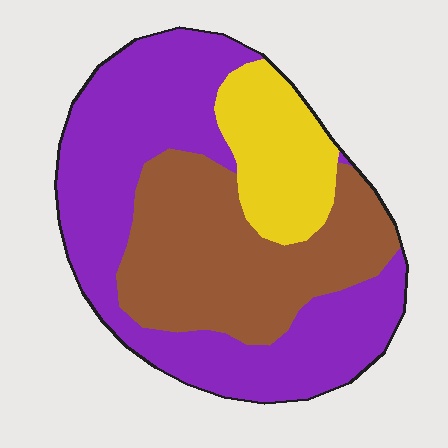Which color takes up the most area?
Purple, at roughly 50%.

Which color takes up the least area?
Yellow, at roughly 15%.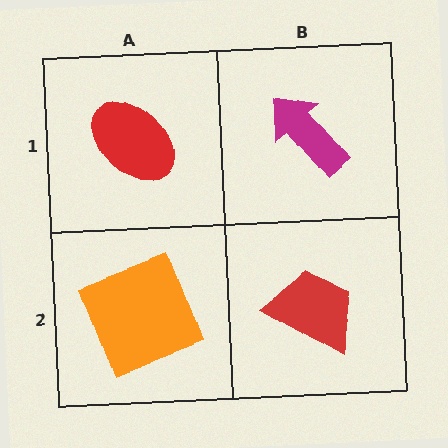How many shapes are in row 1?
2 shapes.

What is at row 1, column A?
A red ellipse.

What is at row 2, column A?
An orange square.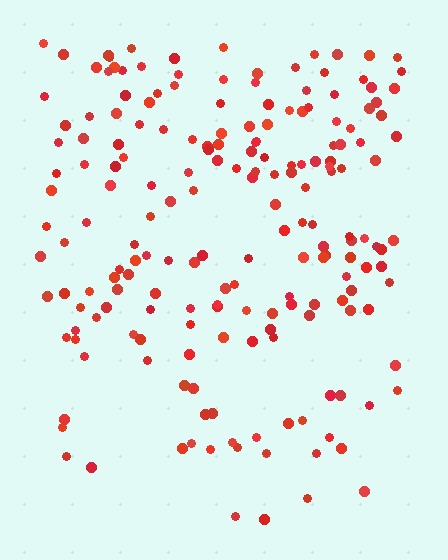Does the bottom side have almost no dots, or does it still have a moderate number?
Still a moderate number, just noticeably fewer than the top.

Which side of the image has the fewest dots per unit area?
The bottom.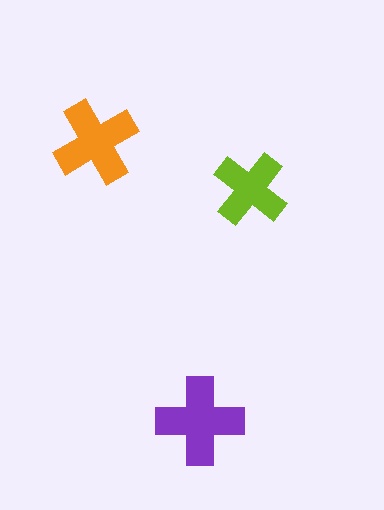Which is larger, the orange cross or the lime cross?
The orange one.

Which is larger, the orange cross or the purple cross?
The purple one.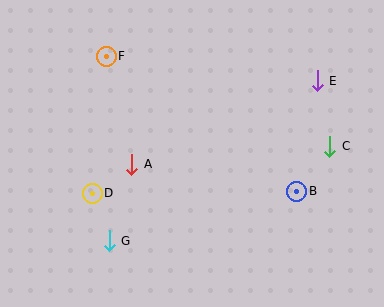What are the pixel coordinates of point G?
Point G is at (109, 241).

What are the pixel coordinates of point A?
Point A is at (132, 164).